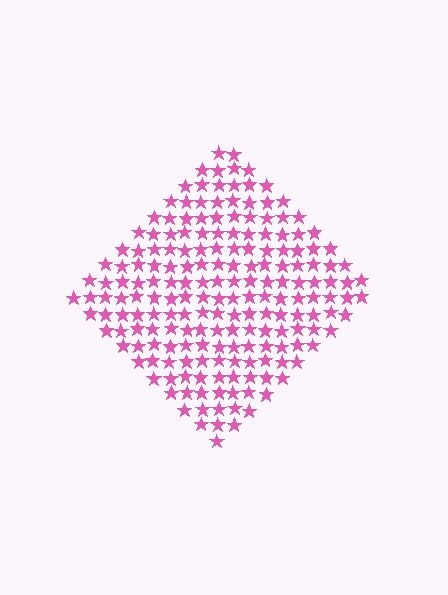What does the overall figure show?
The overall figure shows a diamond.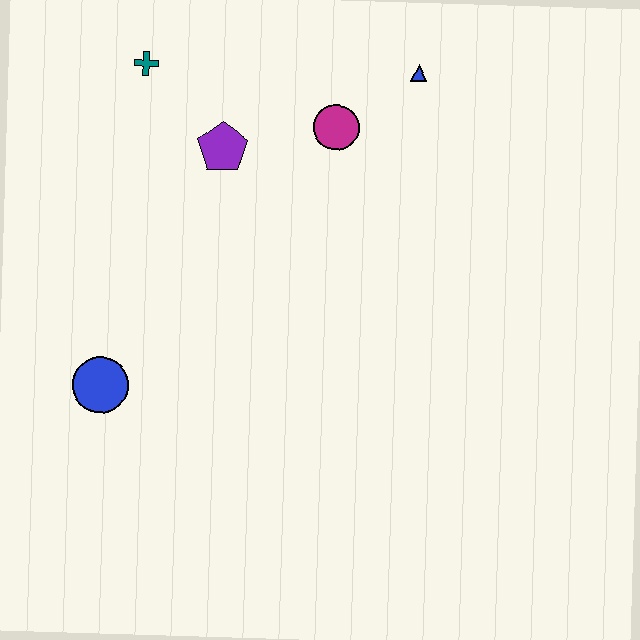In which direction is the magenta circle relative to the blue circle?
The magenta circle is above the blue circle.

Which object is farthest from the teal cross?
The blue circle is farthest from the teal cross.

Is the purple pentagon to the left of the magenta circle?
Yes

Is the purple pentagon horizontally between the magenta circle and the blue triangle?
No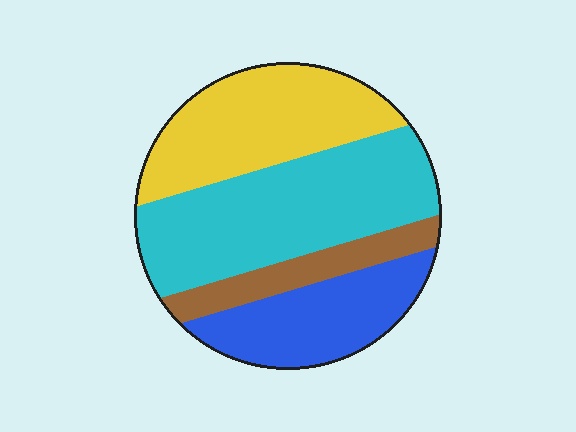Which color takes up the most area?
Cyan, at roughly 40%.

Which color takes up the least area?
Brown, at roughly 10%.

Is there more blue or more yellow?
Yellow.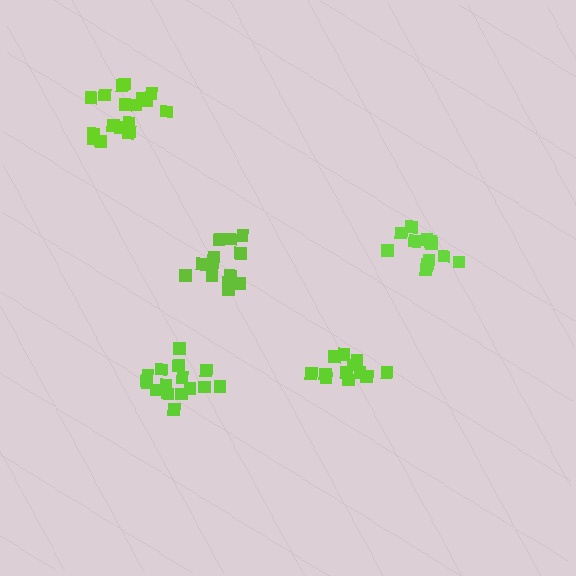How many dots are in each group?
Group 1: 17 dots, Group 2: 12 dots, Group 3: 18 dots, Group 4: 12 dots, Group 5: 14 dots (73 total).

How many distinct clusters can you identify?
There are 5 distinct clusters.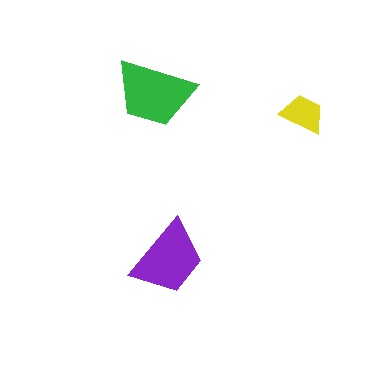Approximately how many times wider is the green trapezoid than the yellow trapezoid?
About 2 times wider.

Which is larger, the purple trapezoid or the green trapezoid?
The green one.